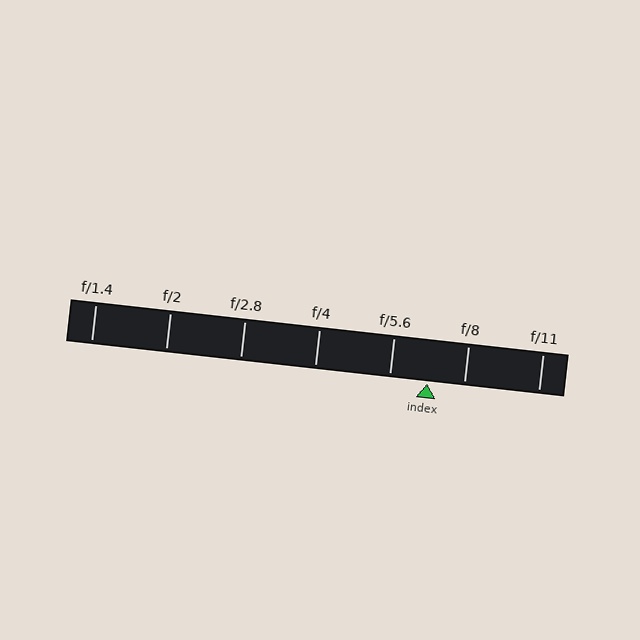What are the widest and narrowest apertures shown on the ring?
The widest aperture shown is f/1.4 and the narrowest is f/11.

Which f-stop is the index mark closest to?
The index mark is closest to f/8.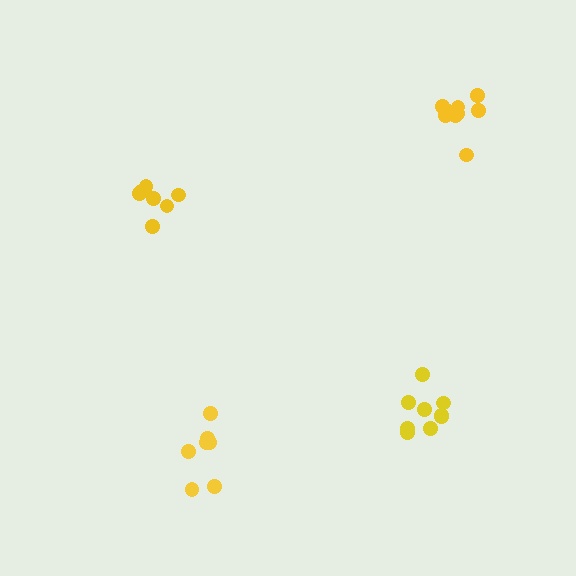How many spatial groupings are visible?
There are 4 spatial groupings.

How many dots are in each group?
Group 1: 7 dots, Group 2: 9 dots, Group 3: 7 dots, Group 4: 9 dots (32 total).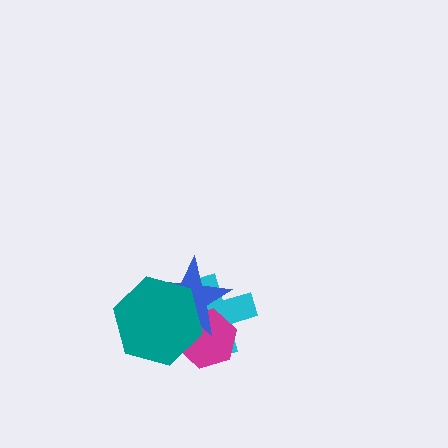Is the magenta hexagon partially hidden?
Yes, it is partially covered by another shape.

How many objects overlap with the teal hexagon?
3 objects overlap with the teal hexagon.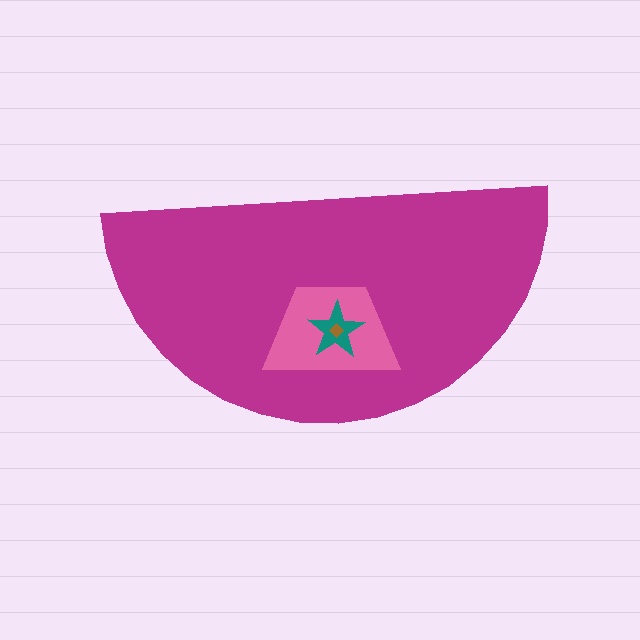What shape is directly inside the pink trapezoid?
The teal star.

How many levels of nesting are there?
4.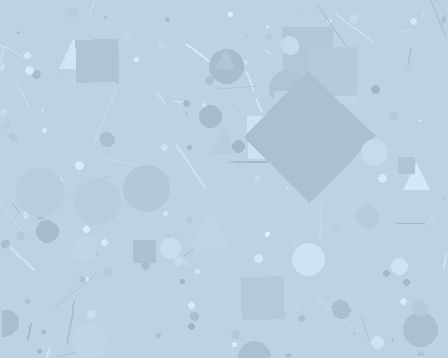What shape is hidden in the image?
A diamond is hidden in the image.